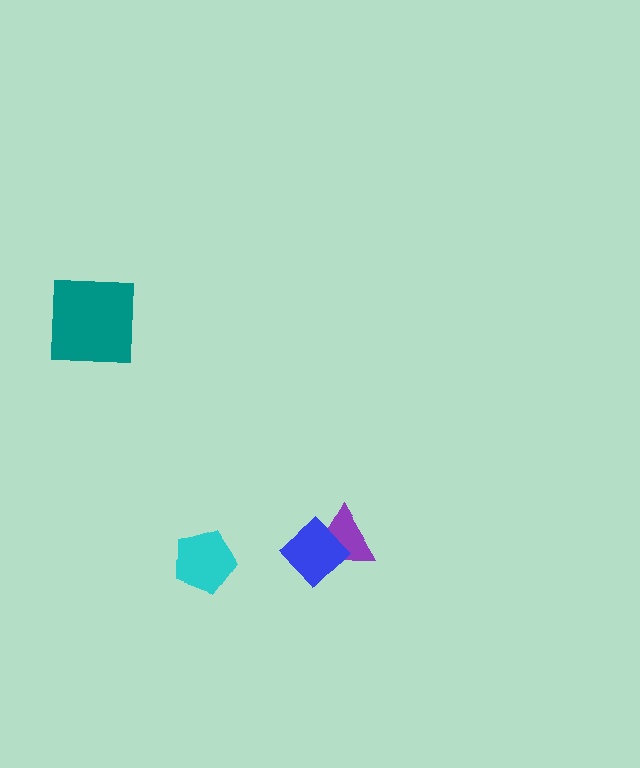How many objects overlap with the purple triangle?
1 object overlaps with the purple triangle.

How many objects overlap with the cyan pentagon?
0 objects overlap with the cyan pentagon.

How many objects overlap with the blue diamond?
1 object overlaps with the blue diamond.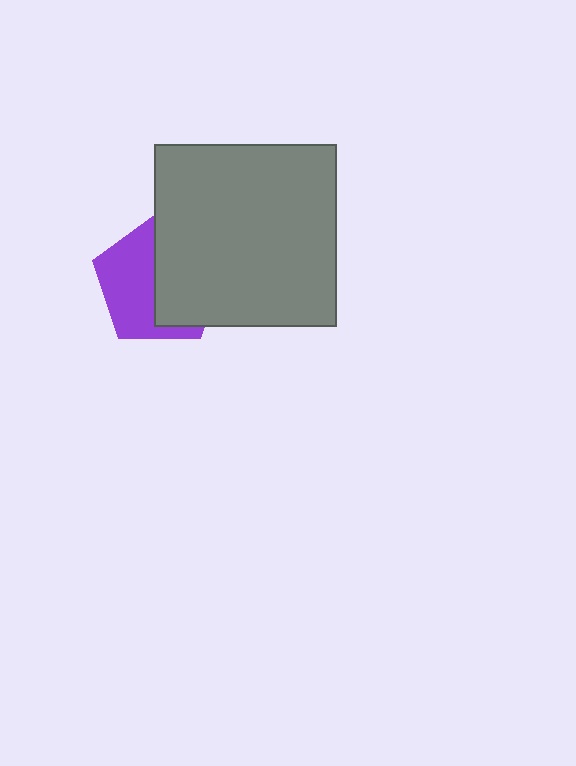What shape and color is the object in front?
The object in front is a gray square.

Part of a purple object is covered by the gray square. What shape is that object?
It is a pentagon.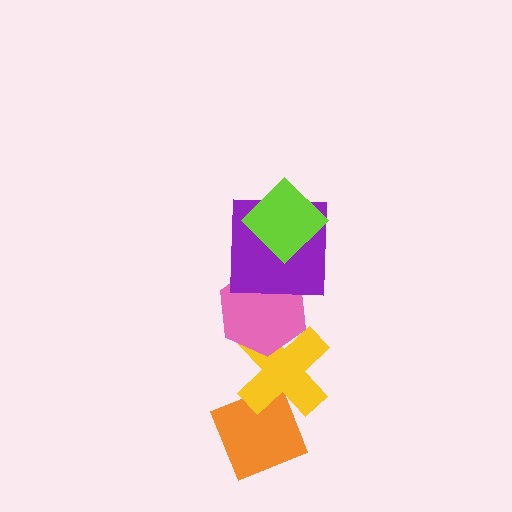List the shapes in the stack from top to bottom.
From top to bottom: the lime diamond, the purple square, the pink hexagon, the yellow cross, the orange diamond.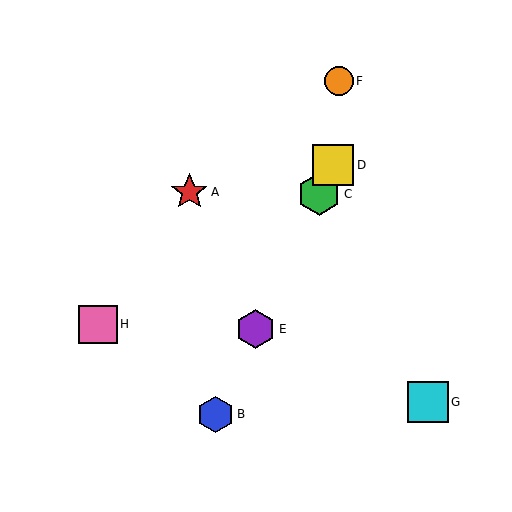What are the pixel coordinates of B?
Object B is at (215, 414).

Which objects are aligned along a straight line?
Objects B, C, D, E are aligned along a straight line.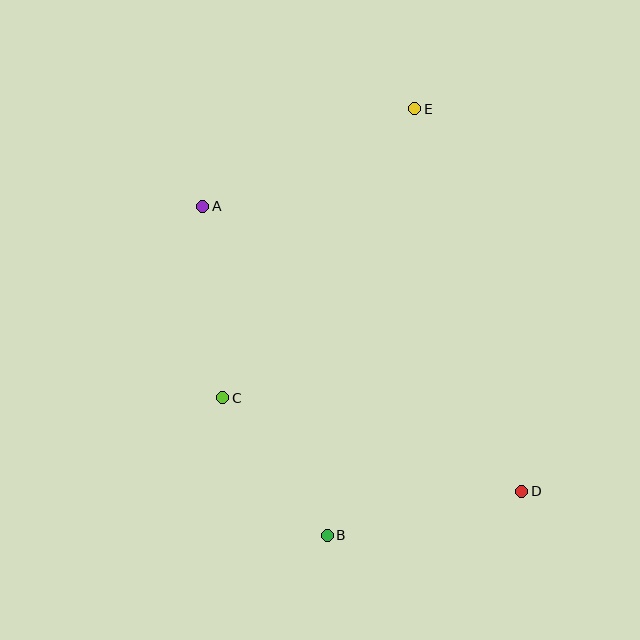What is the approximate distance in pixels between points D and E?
The distance between D and E is approximately 397 pixels.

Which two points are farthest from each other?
Points B and E are farthest from each other.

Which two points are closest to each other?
Points B and C are closest to each other.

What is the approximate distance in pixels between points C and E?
The distance between C and E is approximately 347 pixels.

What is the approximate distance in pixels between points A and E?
The distance between A and E is approximately 233 pixels.